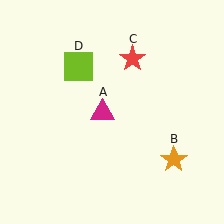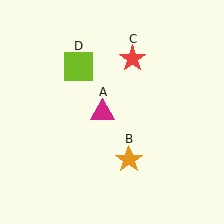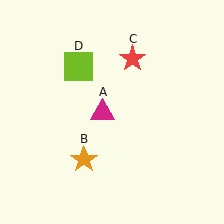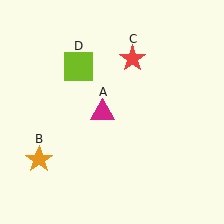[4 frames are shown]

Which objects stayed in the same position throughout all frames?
Magenta triangle (object A) and red star (object C) and lime square (object D) remained stationary.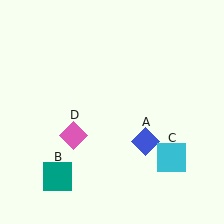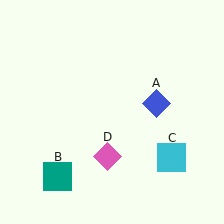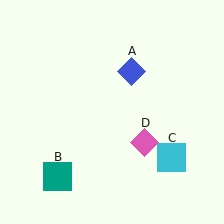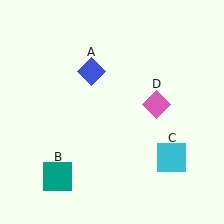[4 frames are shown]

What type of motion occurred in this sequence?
The blue diamond (object A), pink diamond (object D) rotated counterclockwise around the center of the scene.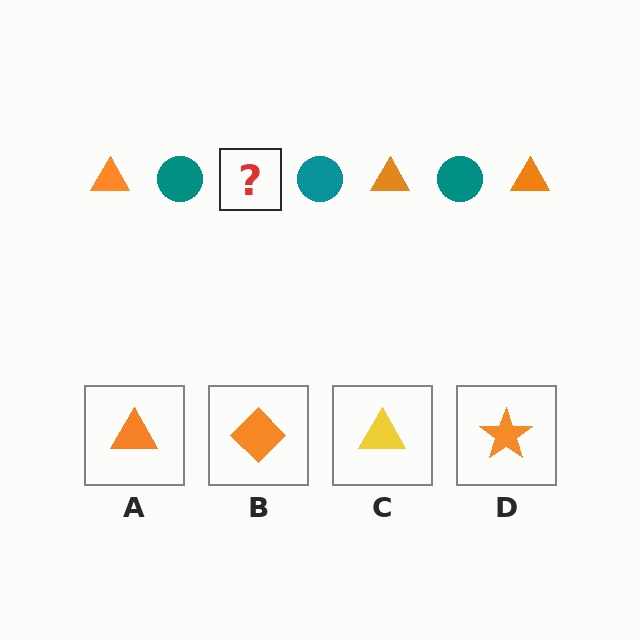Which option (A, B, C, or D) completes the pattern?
A.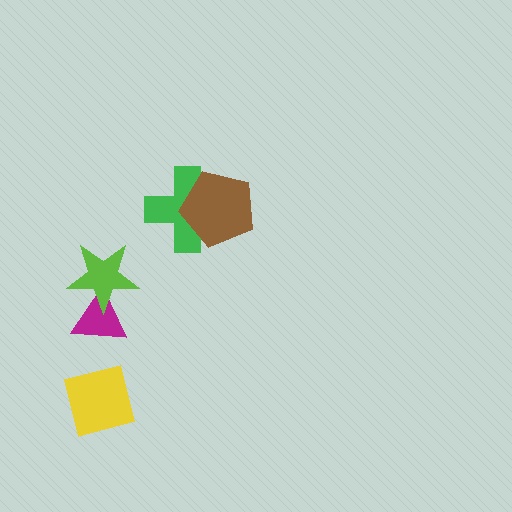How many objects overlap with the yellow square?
0 objects overlap with the yellow square.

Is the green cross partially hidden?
Yes, it is partially covered by another shape.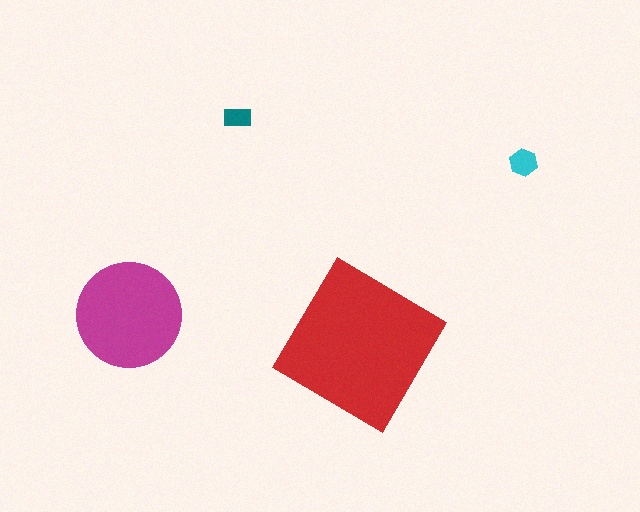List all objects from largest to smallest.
The red diamond, the magenta circle, the cyan hexagon, the teal rectangle.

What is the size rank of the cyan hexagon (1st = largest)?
3rd.